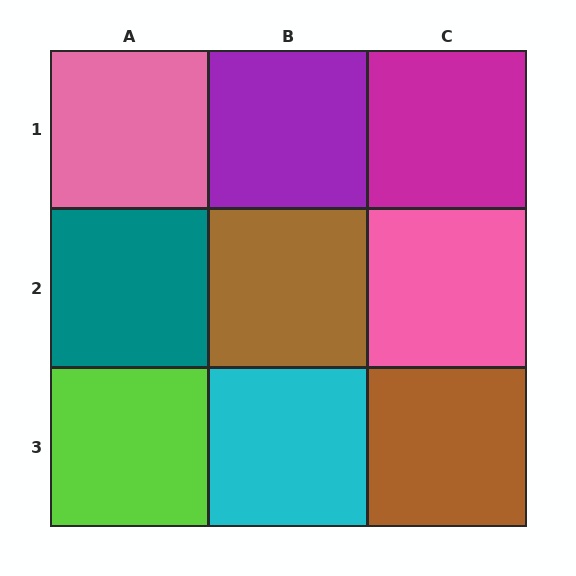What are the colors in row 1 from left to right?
Pink, purple, magenta.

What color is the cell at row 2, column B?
Brown.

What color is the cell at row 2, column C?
Pink.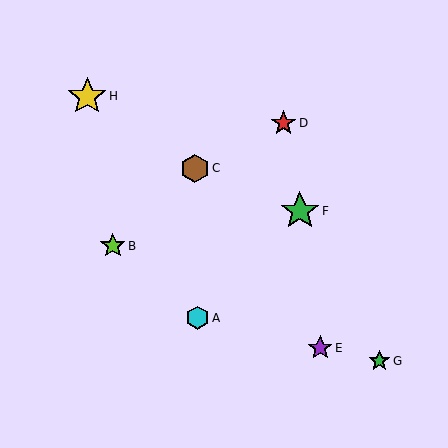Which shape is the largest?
The green star (labeled F) is the largest.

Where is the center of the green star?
The center of the green star is at (300, 211).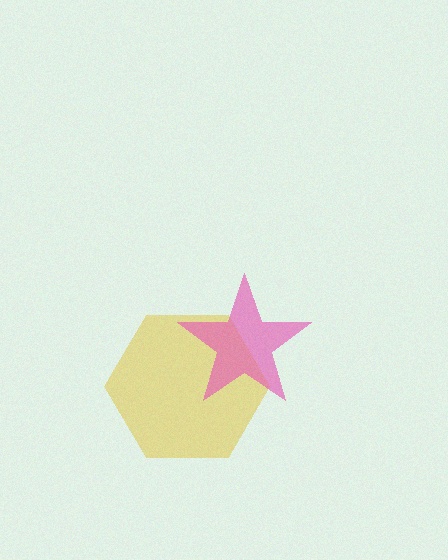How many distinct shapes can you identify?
There are 2 distinct shapes: a yellow hexagon, a pink star.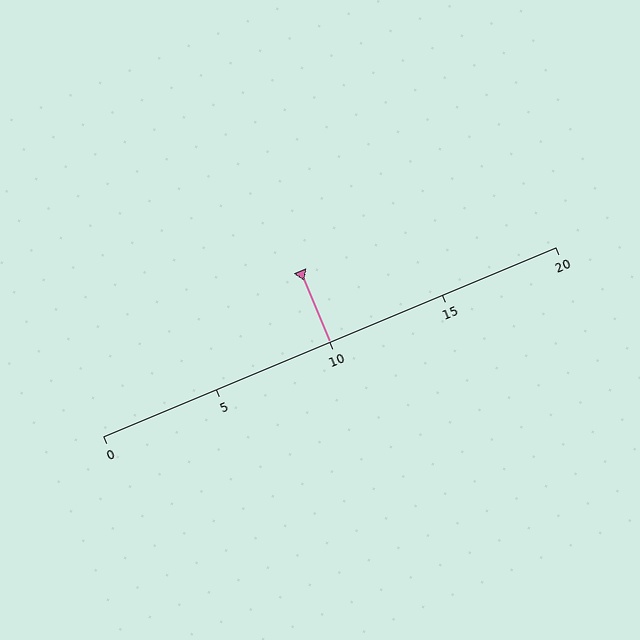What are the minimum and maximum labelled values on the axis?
The axis runs from 0 to 20.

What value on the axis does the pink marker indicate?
The marker indicates approximately 10.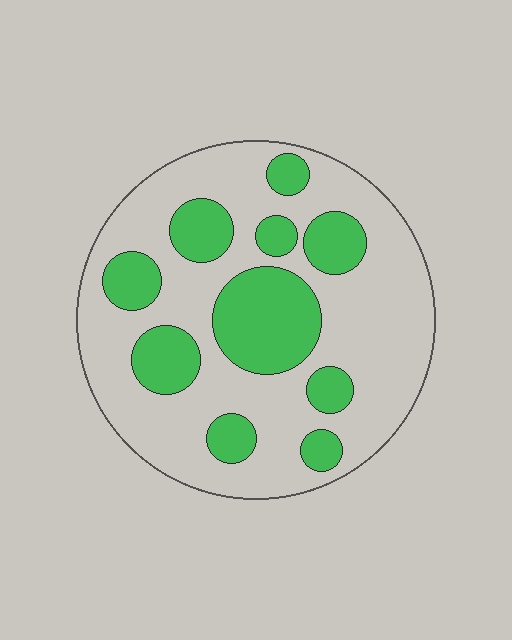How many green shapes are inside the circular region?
10.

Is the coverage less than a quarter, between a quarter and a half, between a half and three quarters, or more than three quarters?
Between a quarter and a half.